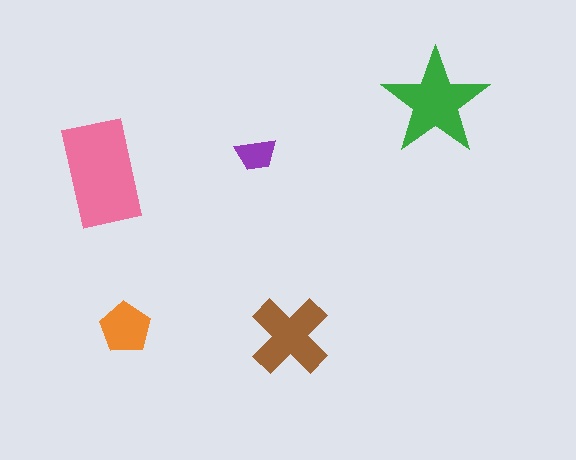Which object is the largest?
The pink rectangle.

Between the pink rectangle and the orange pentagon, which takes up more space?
The pink rectangle.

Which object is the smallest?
The purple trapezoid.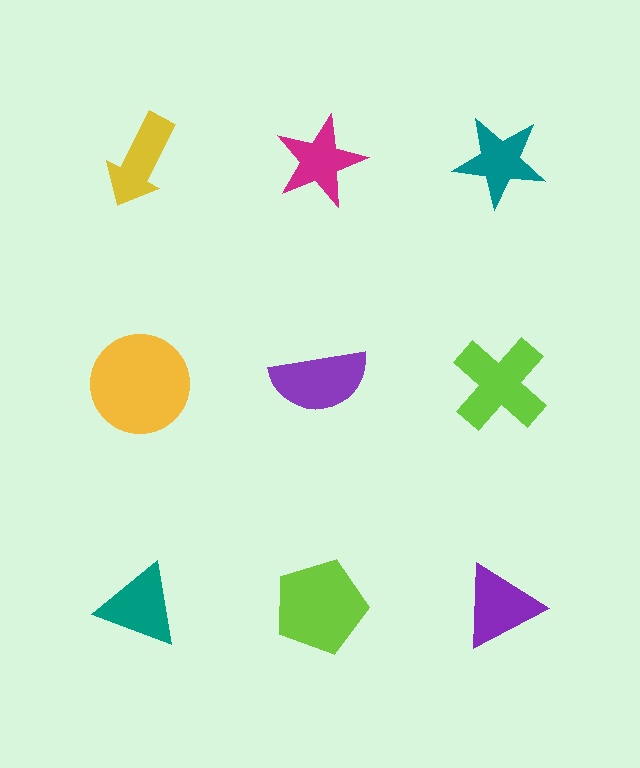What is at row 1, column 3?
A teal star.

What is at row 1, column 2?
A magenta star.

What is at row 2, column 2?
A purple semicircle.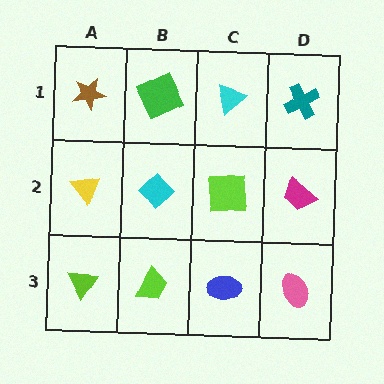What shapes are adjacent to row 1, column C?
A lime square (row 2, column C), a green square (row 1, column B), a teal cross (row 1, column D).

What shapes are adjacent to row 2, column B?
A green square (row 1, column B), a lime trapezoid (row 3, column B), a yellow triangle (row 2, column A), a lime square (row 2, column C).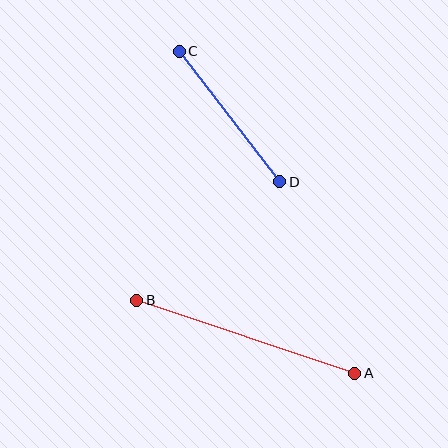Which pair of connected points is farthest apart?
Points A and B are farthest apart.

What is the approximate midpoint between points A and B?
The midpoint is at approximately (246, 337) pixels.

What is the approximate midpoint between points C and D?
The midpoint is at approximately (230, 117) pixels.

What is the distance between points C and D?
The distance is approximately 164 pixels.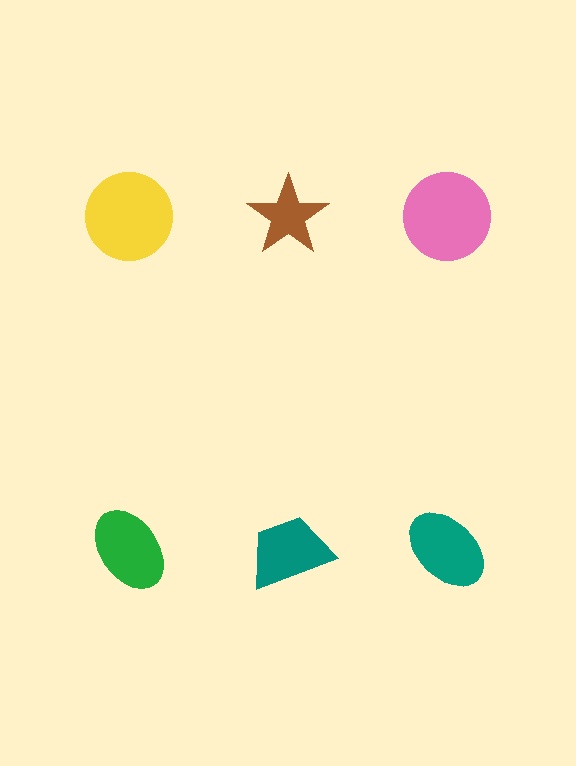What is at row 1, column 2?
A brown star.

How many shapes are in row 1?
3 shapes.